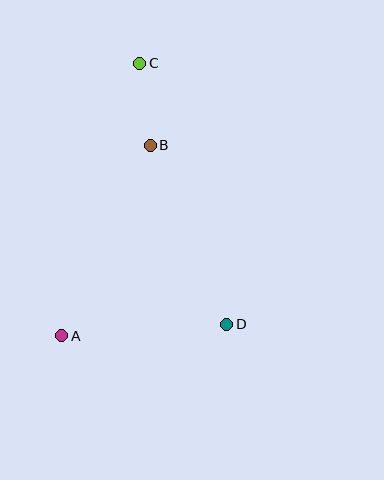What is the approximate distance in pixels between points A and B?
The distance between A and B is approximately 210 pixels.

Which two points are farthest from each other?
Points A and C are farthest from each other.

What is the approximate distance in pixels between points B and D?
The distance between B and D is approximately 195 pixels.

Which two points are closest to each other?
Points B and C are closest to each other.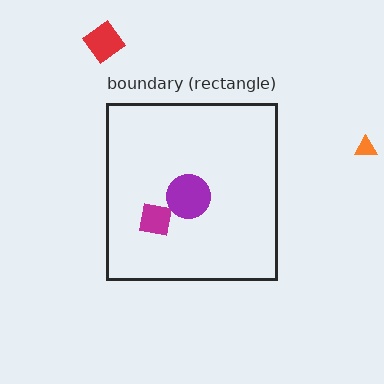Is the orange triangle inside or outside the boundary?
Outside.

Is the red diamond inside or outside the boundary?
Outside.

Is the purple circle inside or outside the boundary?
Inside.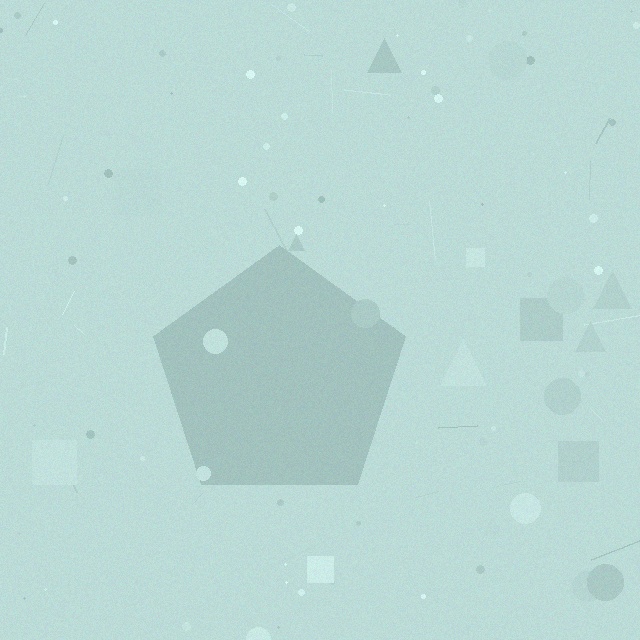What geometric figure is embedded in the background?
A pentagon is embedded in the background.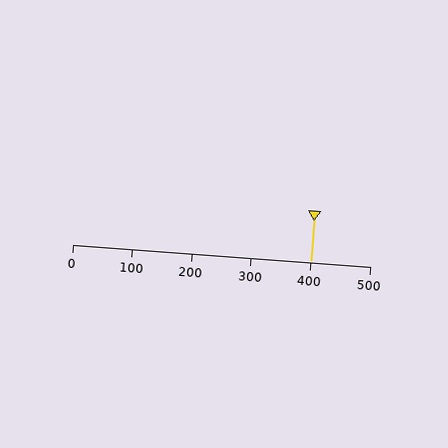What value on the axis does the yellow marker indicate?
The marker indicates approximately 400.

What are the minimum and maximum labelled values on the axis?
The axis runs from 0 to 500.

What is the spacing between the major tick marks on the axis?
The major ticks are spaced 100 apart.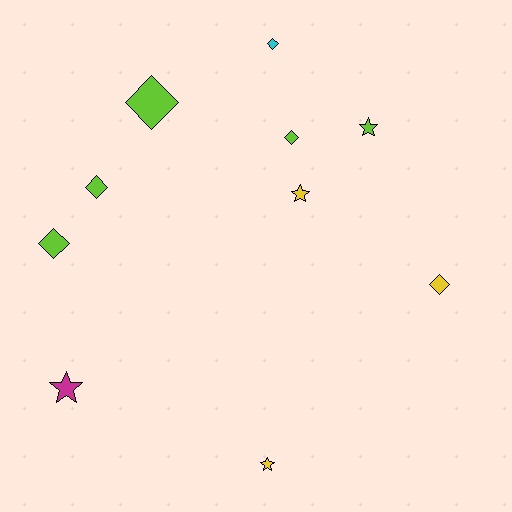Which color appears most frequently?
Lime, with 5 objects.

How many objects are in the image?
There are 10 objects.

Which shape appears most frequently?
Diamond, with 6 objects.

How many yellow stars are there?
There are 2 yellow stars.